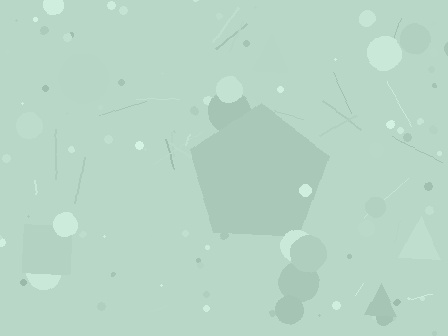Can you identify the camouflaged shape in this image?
The camouflaged shape is a pentagon.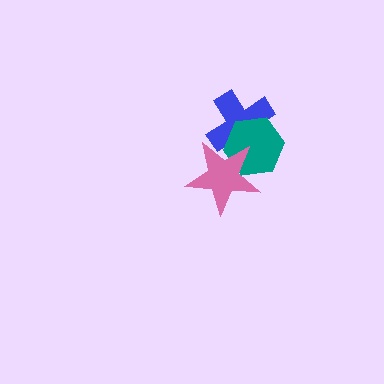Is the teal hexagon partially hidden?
Yes, it is partially covered by another shape.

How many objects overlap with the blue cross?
2 objects overlap with the blue cross.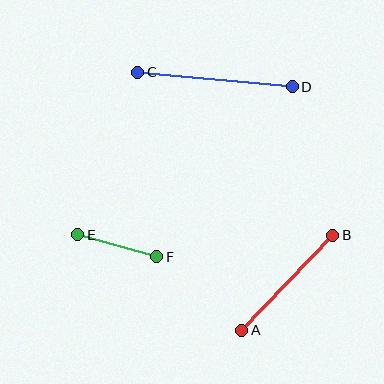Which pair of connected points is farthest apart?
Points C and D are farthest apart.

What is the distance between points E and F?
The distance is approximately 82 pixels.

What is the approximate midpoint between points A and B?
The midpoint is at approximately (287, 283) pixels.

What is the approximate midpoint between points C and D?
The midpoint is at approximately (215, 79) pixels.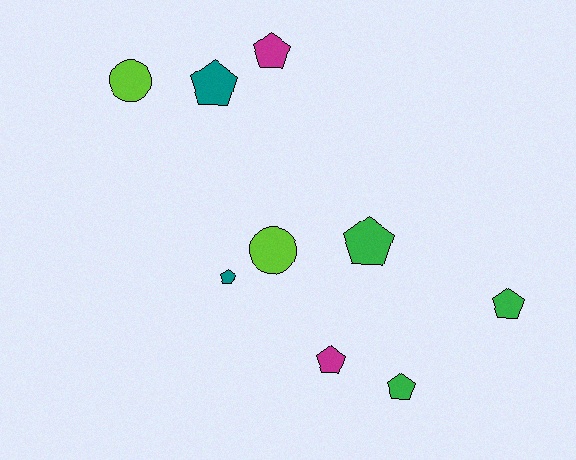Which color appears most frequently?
Green, with 3 objects.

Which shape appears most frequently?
Pentagon, with 7 objects.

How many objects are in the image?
There are 9 objects.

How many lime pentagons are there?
There are no lime pentagons.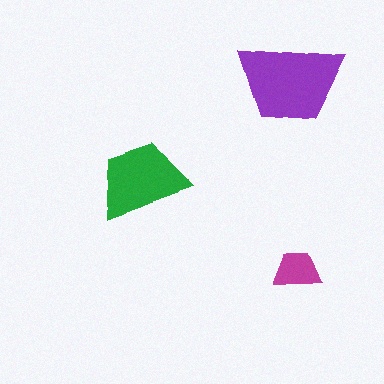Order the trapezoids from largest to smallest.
the purple one, the green one, the magenta one.